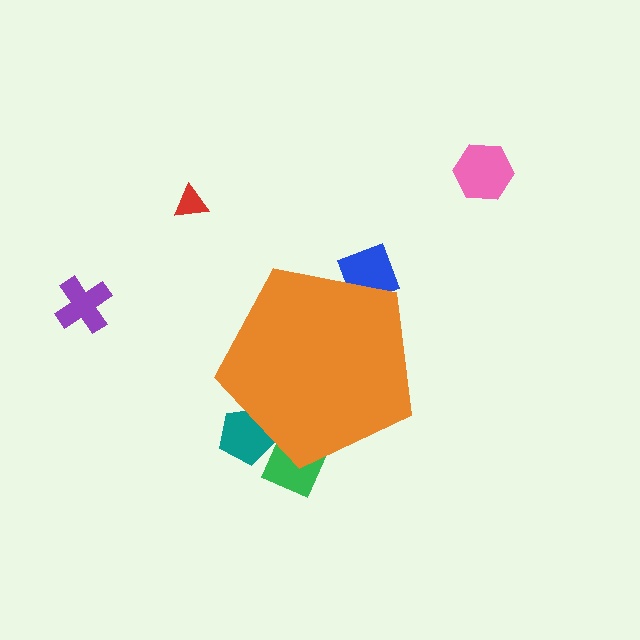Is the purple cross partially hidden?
No, the purple cross is fully visible.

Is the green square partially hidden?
Yes, the green square is partially hidden behind the orange pentagon.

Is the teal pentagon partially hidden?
Yes, the teal pentagon is partially hidden behind the orange pentagon.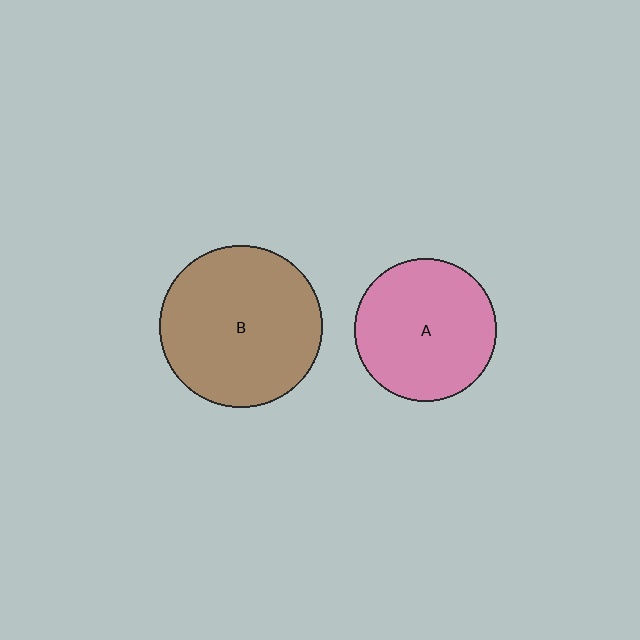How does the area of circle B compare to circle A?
Approximately 1.3 times.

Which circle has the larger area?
Circle B (brown).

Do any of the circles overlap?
No, none of the circles overlap.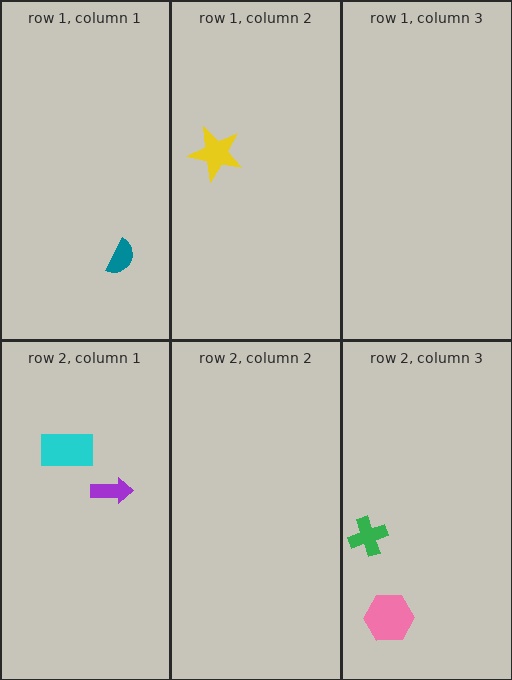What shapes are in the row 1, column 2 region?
The yellow star.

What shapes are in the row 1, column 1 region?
The teal semicircle.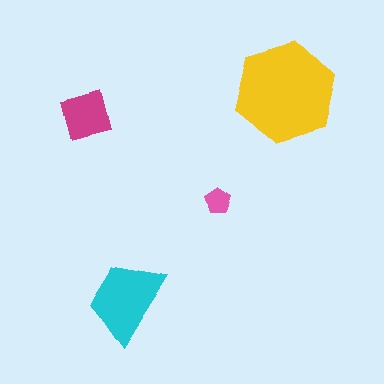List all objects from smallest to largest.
The pink pentagon, the magenta square, the cyan trapezoid, the yellow hexagon.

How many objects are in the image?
There are 4 objects in the image.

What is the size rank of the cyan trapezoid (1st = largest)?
2nd.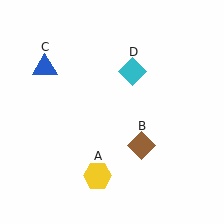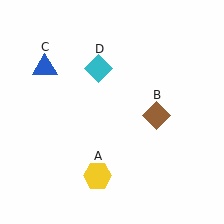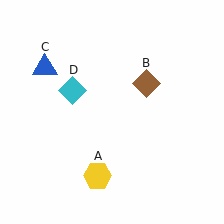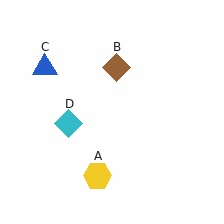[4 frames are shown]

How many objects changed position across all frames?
2 objects changed position: brown diamond (object B), cyan diamond (object D).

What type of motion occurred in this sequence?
The brown diamond (object B), cyan diamond (object D) rotated counterclockwise around the center of the scene.